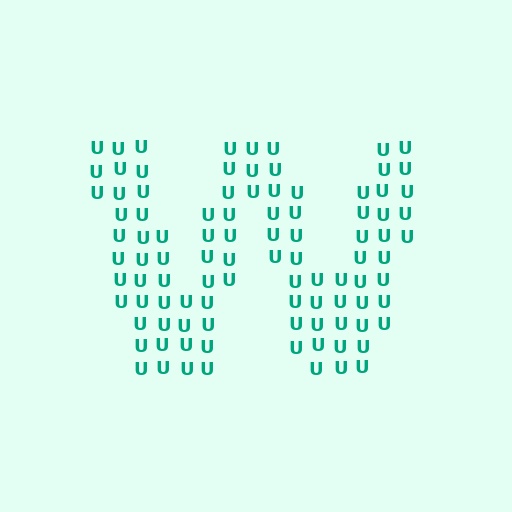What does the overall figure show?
The overall figure shows the letter W.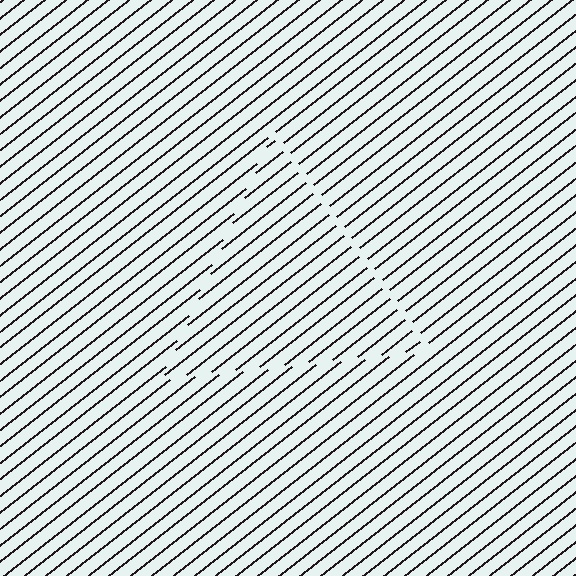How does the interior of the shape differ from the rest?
The interior of the shape contains the same grating, shifted by half a period — the contour is defined by the phase discontinuity where line-ends from the inner and outer gratings abut.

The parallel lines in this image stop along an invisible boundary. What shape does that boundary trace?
An illusory triangle. The interior of the shape contains the same grating, shifted by half a period — the contour is defined by the phase discontinuity where line-ends from the inner and outer gratings abut.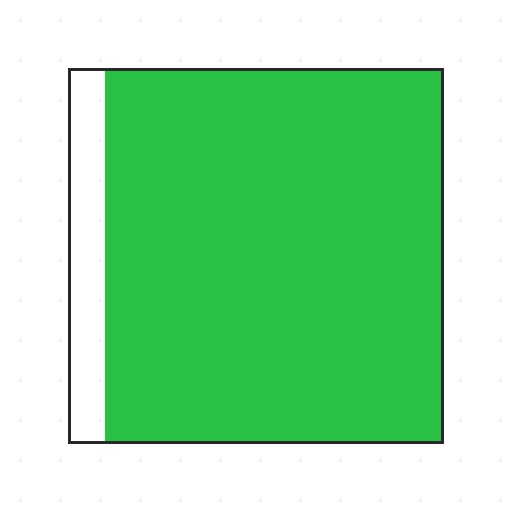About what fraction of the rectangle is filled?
About nine tenths (9/10).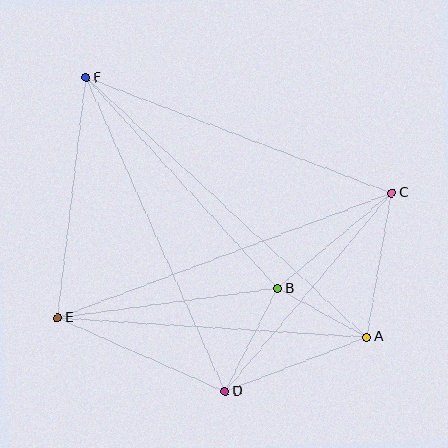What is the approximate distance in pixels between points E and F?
The distance between E and F is approximately 242 pixels.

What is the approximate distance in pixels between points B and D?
The distance between B and D is approximately 115 pixels.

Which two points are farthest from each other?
Points A and F are farthest from each other.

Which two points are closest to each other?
Points A and B are closest to each other.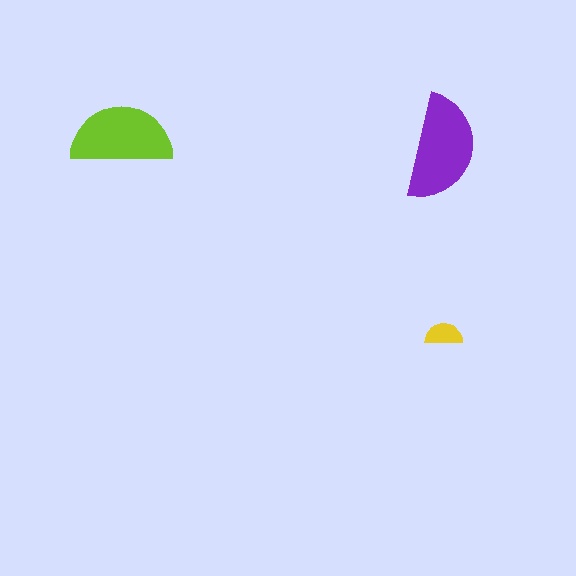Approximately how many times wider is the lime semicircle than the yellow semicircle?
About 2.5 times wider.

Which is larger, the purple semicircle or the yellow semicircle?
The purple one.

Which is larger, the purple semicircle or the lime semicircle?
The purple one.